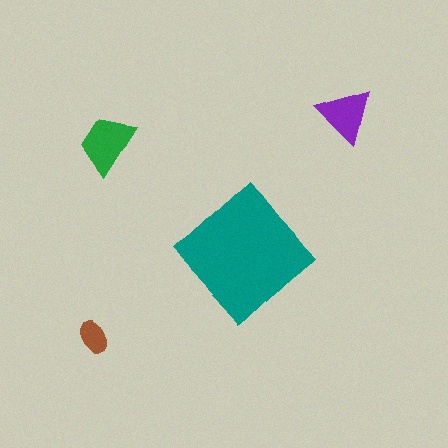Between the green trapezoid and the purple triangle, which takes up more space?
The green trapezoid.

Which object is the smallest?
The brown ellipse.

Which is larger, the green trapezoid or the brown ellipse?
The green trapezoid.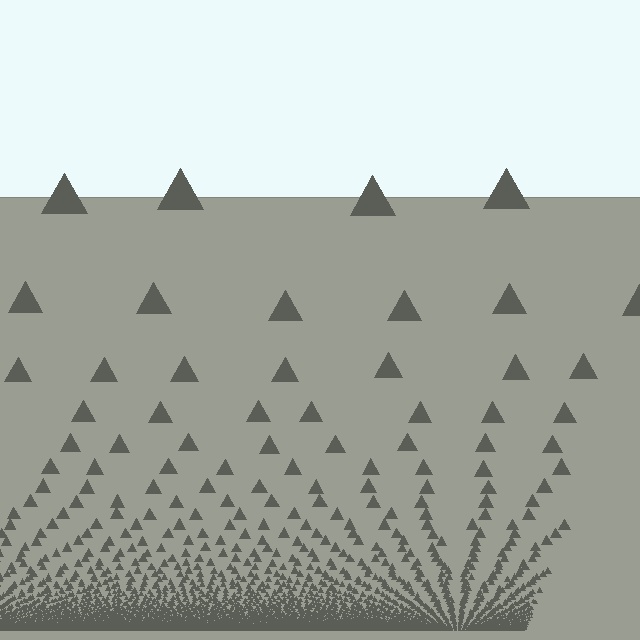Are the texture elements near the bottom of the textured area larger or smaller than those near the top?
Smaller. The gradient is inverted — elements near the bottom are smaller and denser.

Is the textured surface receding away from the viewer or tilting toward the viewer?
The surface appears to tilt toward the viewer. Texture elements get larger and sparser toward the top.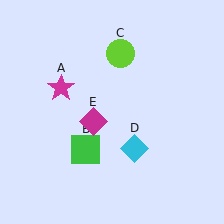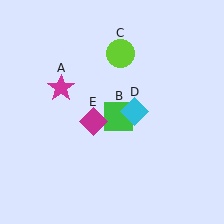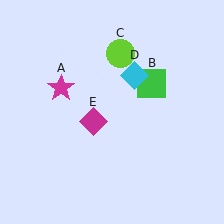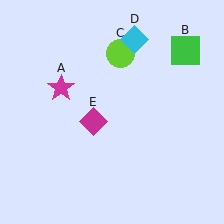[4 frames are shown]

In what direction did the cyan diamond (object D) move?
The cyan diamond (object D) moved up.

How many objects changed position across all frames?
2 objects changed position: green square (object B), cyan diamond (object D).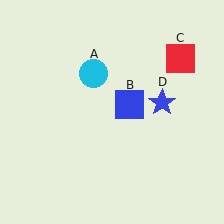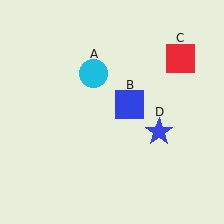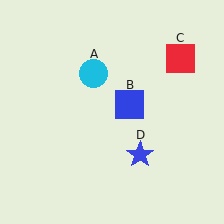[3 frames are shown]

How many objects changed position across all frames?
1 object changed position: blue star (object D).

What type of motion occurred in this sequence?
The blue star (object D) rotated clockwise around the center of the scene.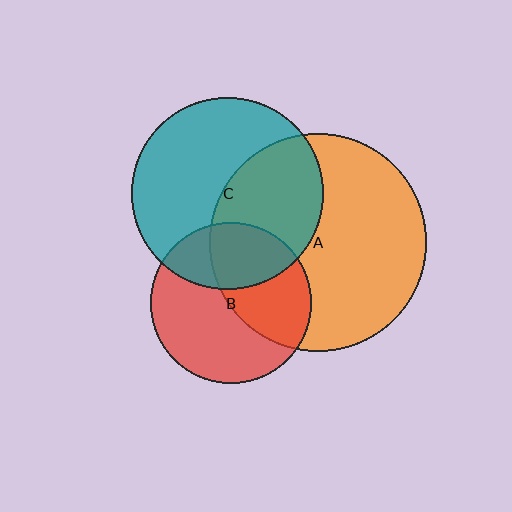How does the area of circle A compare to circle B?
Approximately 1.8 times.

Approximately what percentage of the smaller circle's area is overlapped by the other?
Approximately 45%.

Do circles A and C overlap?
Yes.